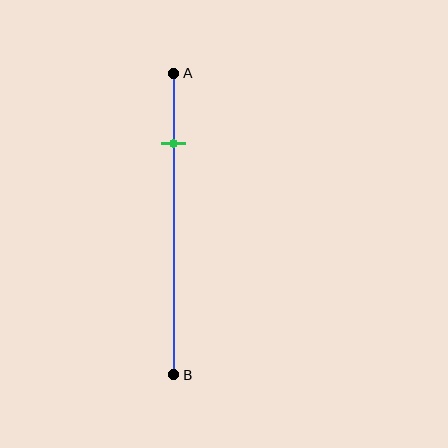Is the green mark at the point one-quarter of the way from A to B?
Yes, the mark is approximately at the one-quarter point.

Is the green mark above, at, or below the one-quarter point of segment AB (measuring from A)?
The green mark is approximately at the one-quarter point of segment AB.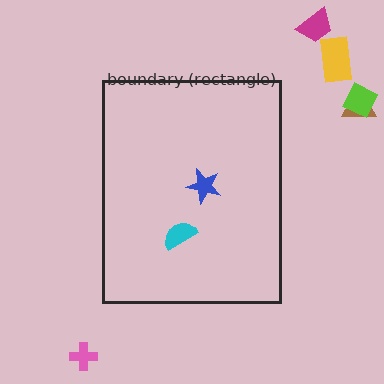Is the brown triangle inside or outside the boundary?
Outside.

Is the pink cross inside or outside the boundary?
Outside.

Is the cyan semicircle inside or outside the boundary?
Inside.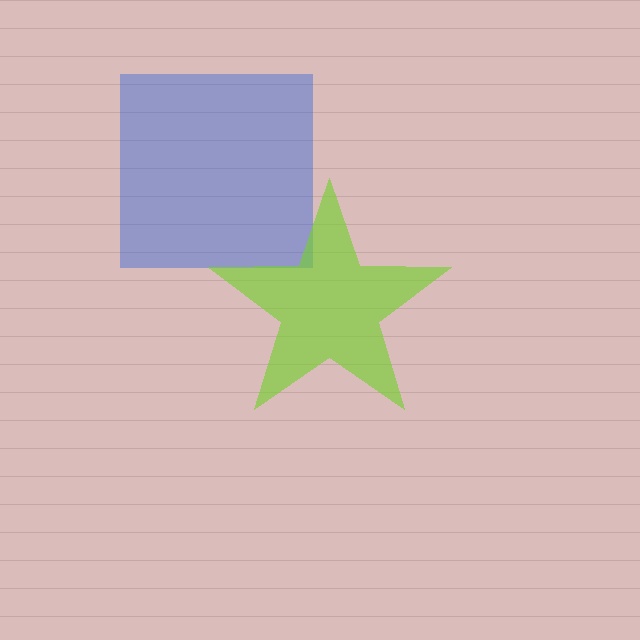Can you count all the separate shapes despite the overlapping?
Yes, there are 2 separate shapes.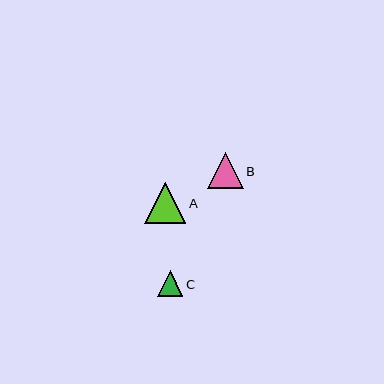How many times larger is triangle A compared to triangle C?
Triangle A is approximately 1.6 times the size of triangle C.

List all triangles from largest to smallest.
From largest to smallest: A, B, C.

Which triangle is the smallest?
Triangle C is the smallest with a size of approximately 26 pixels.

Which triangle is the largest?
Triangle A is the largest with a size of approximately 41 pixels.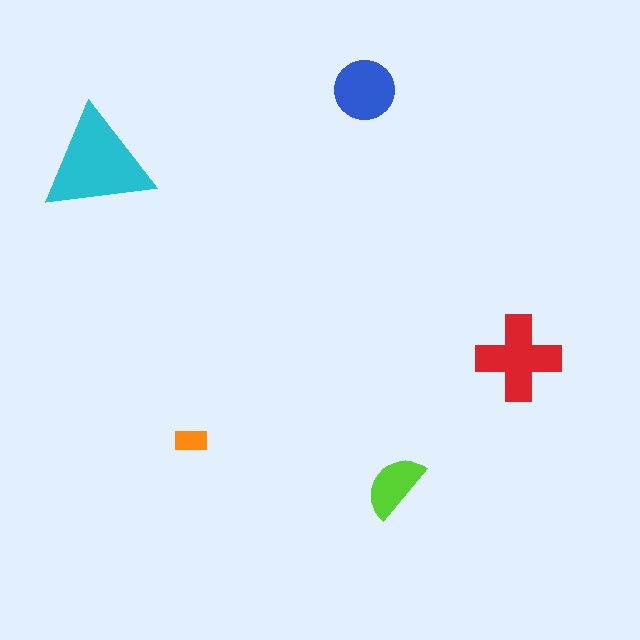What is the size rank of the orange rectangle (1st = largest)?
5th.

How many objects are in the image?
There are 5 objects in the image.